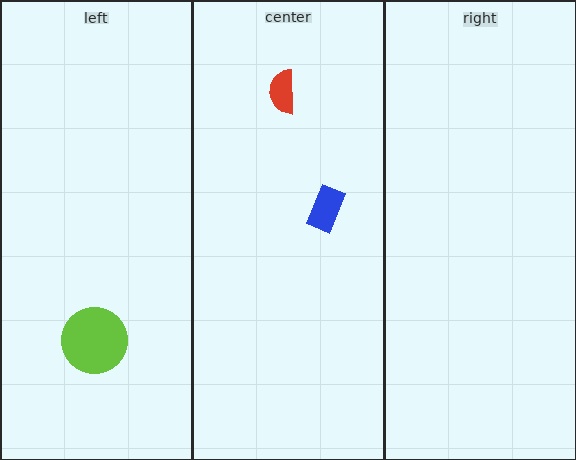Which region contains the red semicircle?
The center region.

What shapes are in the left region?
The lime circle.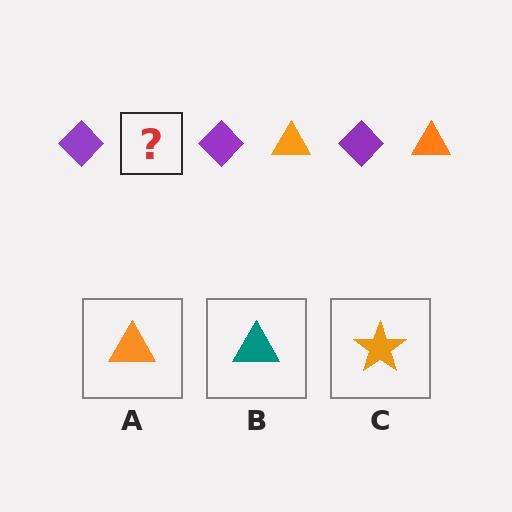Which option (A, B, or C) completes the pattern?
A.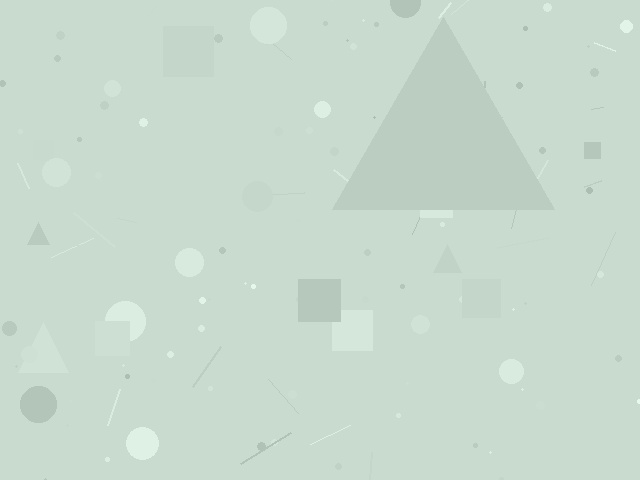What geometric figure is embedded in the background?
A triangle is embedded in the background.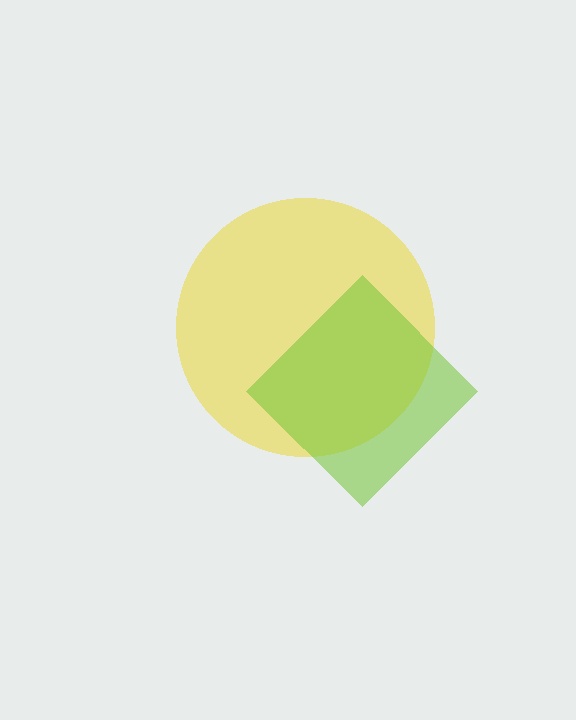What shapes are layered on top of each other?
The layered shapes are: a yellow circle, a lime diamond.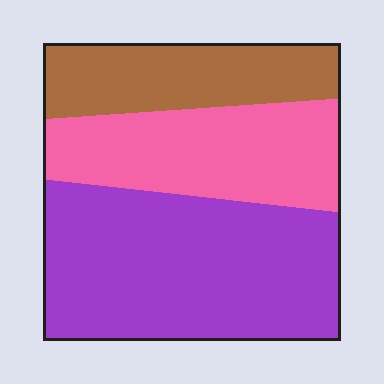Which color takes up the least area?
Brown, at roughly 20%.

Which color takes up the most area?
Purple, at roughly 50%.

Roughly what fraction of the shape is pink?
Pink covers roughly 30% of the shape.